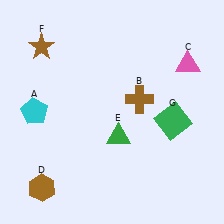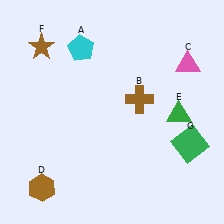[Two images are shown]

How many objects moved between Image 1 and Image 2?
3 objects moved between the two images.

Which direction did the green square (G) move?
The green square (G) moved down.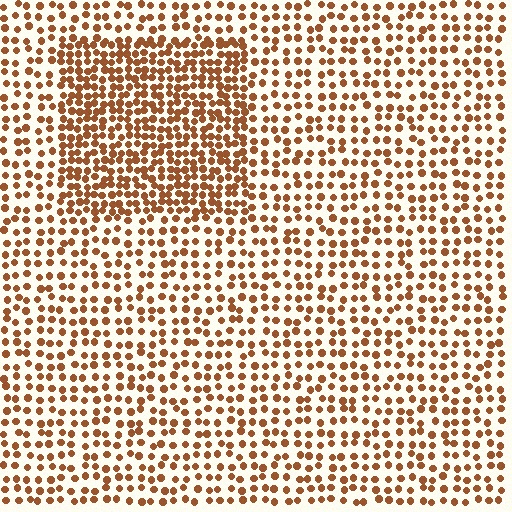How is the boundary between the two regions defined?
The boundary is defined by a change in element density (approximately 1.8x ratio). All elements are the same color, size, and shape.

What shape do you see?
I see a rectangle.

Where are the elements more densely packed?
The elements are more densely packed inside the rectangle boundary.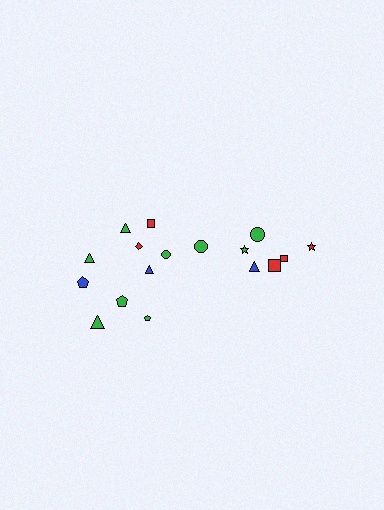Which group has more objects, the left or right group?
The left group.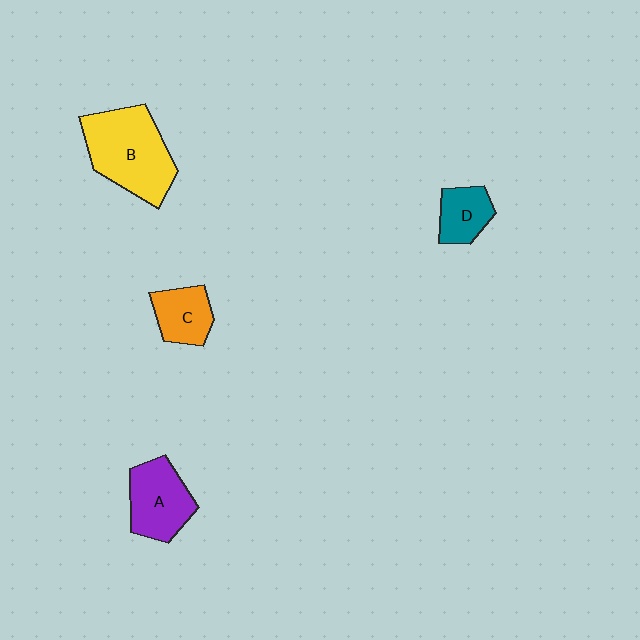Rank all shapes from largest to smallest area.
From largest to smallest: B (yellow), A (purple), C (orange), D (teal).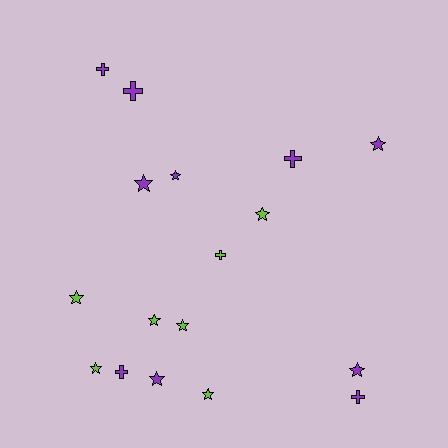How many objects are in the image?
There are 17 objects.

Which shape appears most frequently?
Star, with 11 objects.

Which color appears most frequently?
Purple, with 10 objects.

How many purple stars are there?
There are 5 purple stars.